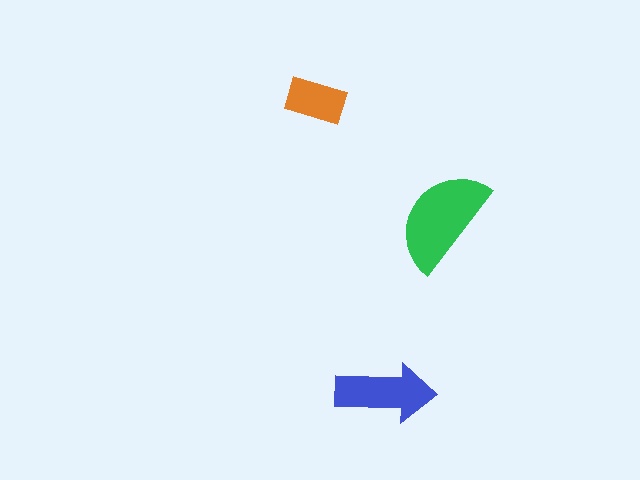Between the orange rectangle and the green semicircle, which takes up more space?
The green semicircle.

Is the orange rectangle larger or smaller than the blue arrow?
Smaller.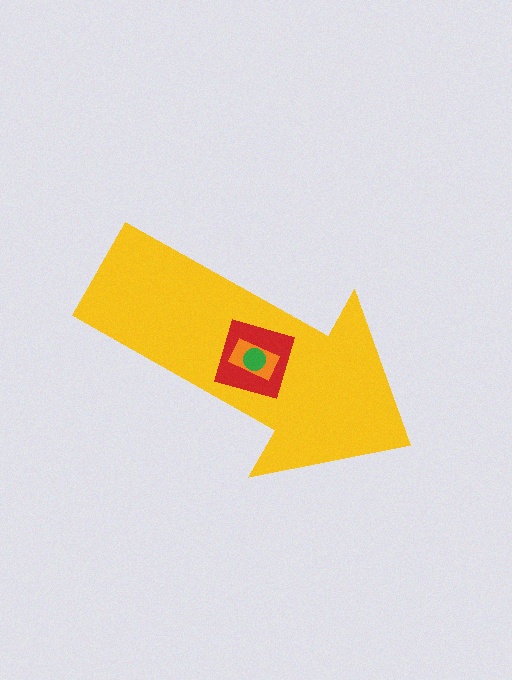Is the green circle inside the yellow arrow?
Yes.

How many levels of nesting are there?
4.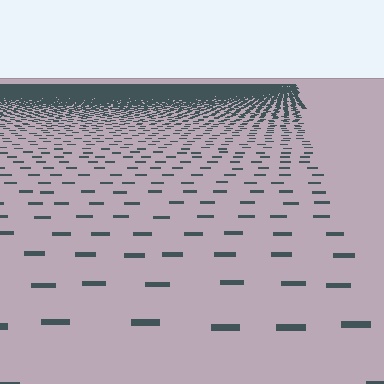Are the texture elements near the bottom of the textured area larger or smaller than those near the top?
Larger. Near the bottom, elements are closer to the viewer and appear at a bigger on-screen size.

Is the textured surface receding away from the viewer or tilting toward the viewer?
The surface is receding away from the viewer. Texture elements get smaller and denser toward the top.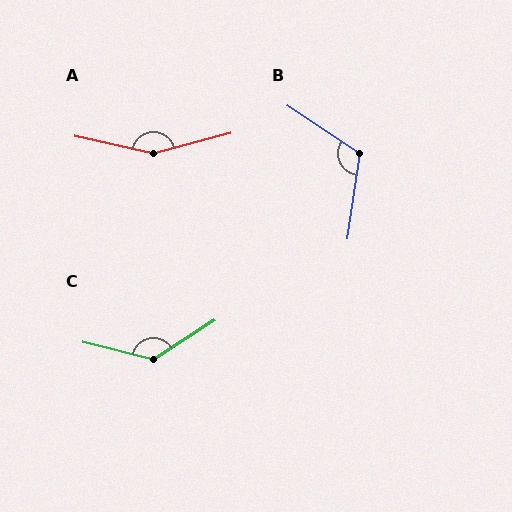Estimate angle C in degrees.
Approximately 133 degrees.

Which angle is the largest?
A, at approximately 153 degrees.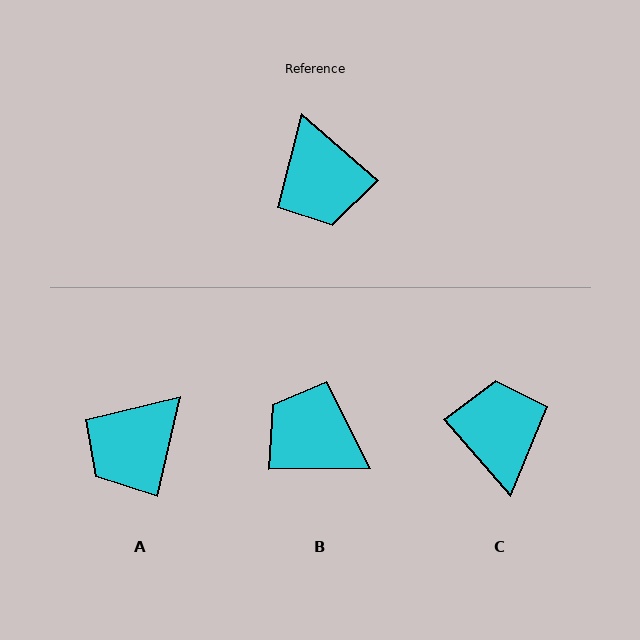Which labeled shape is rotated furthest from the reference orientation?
C, about 172 degrees away.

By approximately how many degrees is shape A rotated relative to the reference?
Approximately 62 degrees clockwise.